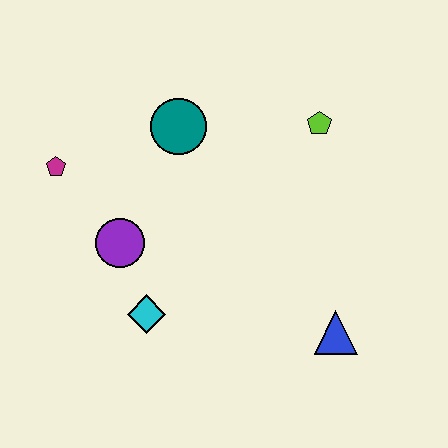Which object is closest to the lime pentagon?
The teal circle is closest to the lime pentagon.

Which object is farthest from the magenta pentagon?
The blue triangle is farthest from the magenta pentagon.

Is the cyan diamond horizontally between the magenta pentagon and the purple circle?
No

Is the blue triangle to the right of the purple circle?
Yes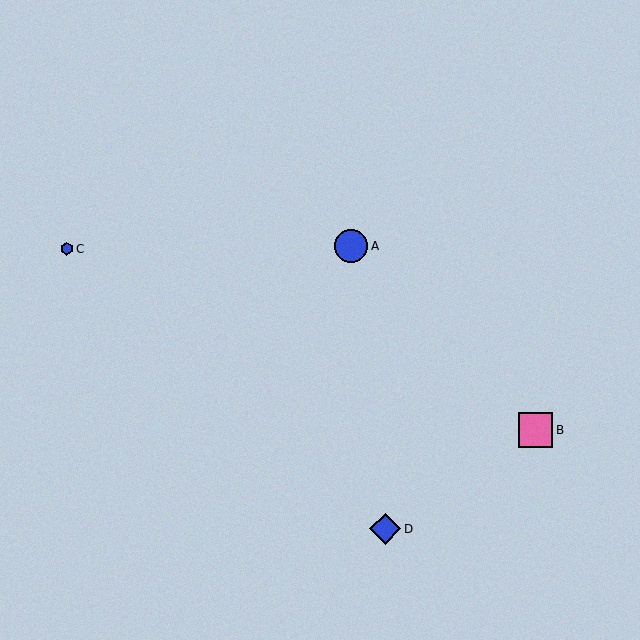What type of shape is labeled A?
Shape A is a blue circle.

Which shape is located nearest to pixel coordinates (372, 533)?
The blue diamond (labeled D) at (385, 529) is nearest to that location.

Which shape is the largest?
The pink square (labeled B) is the largest.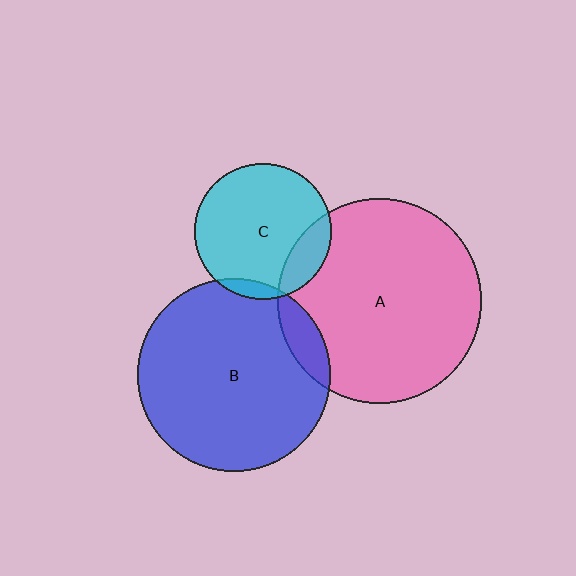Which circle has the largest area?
Circle A (pink).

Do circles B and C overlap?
Yes.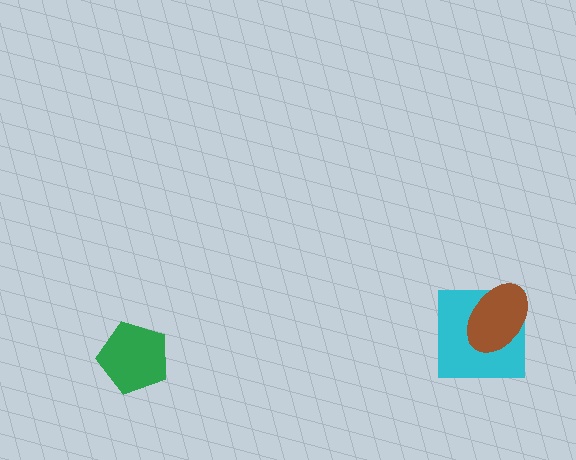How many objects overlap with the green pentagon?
0 objects overlap with the green pentagon.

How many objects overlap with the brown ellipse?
1 object overlaps with the brown ellipse.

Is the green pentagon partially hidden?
No, no other shape covers it.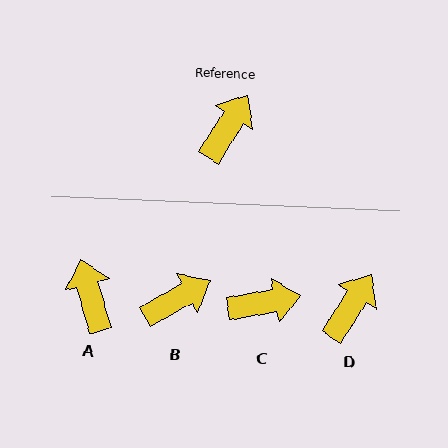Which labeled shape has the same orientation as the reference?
D.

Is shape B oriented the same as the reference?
No, it is off by about 29 degrees.